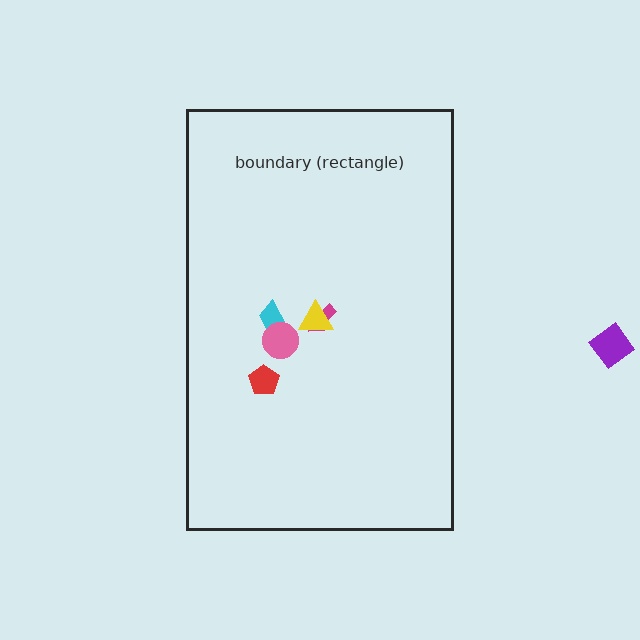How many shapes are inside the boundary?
5 inside, 1 outside.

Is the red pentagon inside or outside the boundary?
Inside.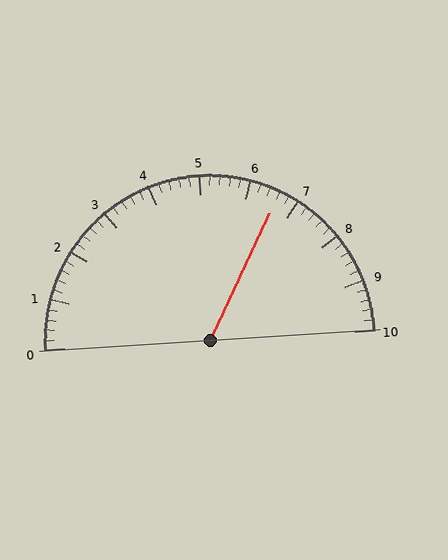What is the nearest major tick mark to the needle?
The nearest major tick mark is 7.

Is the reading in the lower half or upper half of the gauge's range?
The reading is in the upper half of the range (0 to 10).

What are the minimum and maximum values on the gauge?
The gauge ranges from 0 to 10.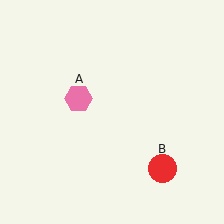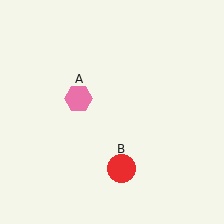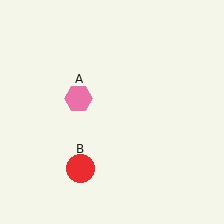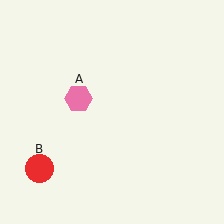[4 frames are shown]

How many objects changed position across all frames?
1 object changed position: red circle (object B).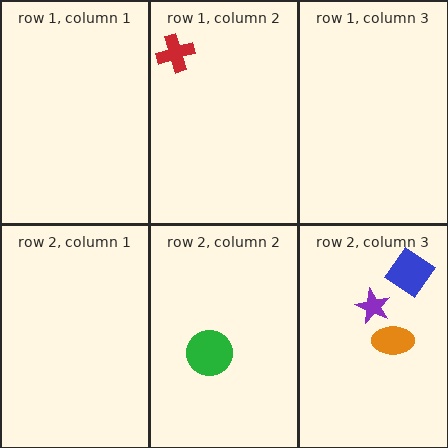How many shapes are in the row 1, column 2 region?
1.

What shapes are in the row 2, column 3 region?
The orange ellipse, the purple star, the blue diamond.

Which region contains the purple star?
The row 2, column 3 region.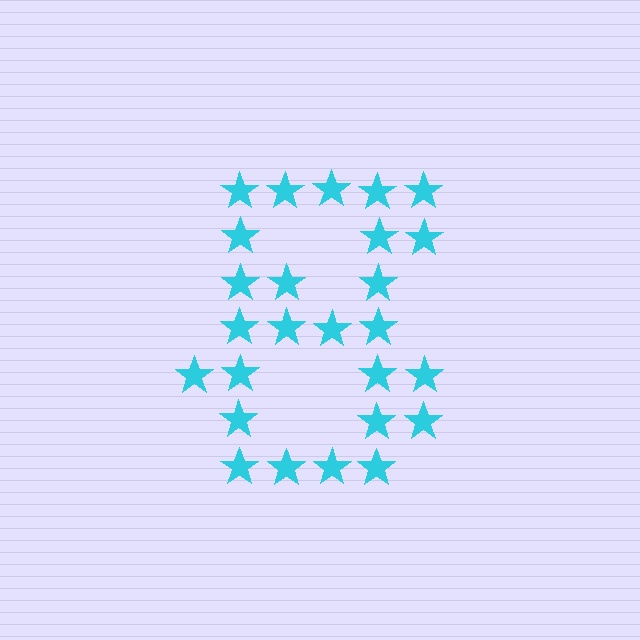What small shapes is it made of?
It is made of small stars.